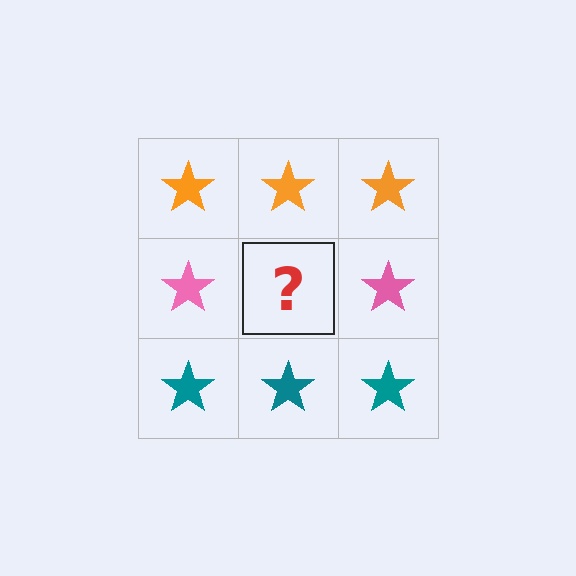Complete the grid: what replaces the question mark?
The question mark should be replaced with a pink star.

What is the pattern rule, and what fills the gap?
The rule is that each row has a consistent color. The gap should be filled with a pink star.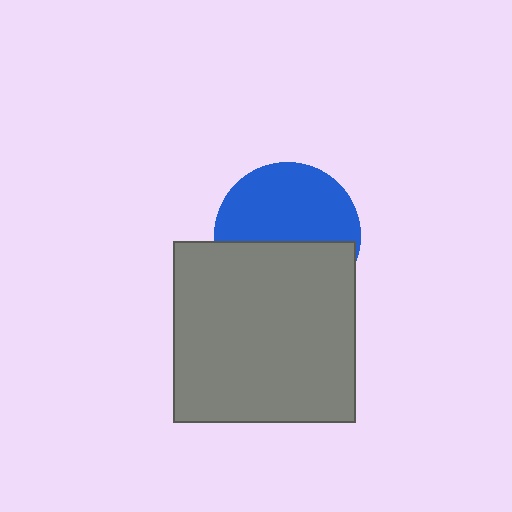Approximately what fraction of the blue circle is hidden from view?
Roughly 45% of the blue circle is hidden behind the gray square.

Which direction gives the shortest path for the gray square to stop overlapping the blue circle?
Moving down gives the shortest separation.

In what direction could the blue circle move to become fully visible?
The blue circle could move up. That would shift it out from behind the gray square entirely.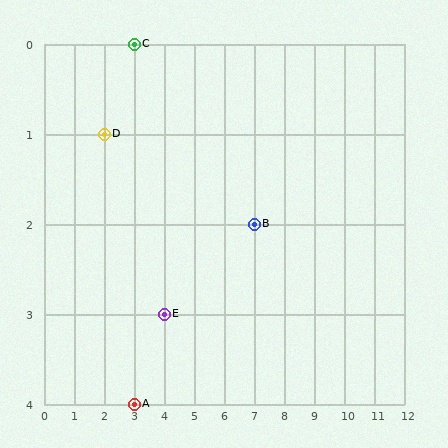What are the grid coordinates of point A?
Point A is at grid coordinates (3, 4).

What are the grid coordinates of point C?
Point C is at grid coordinates (3, 0).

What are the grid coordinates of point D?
Point D is at grid coordinates (2, 1).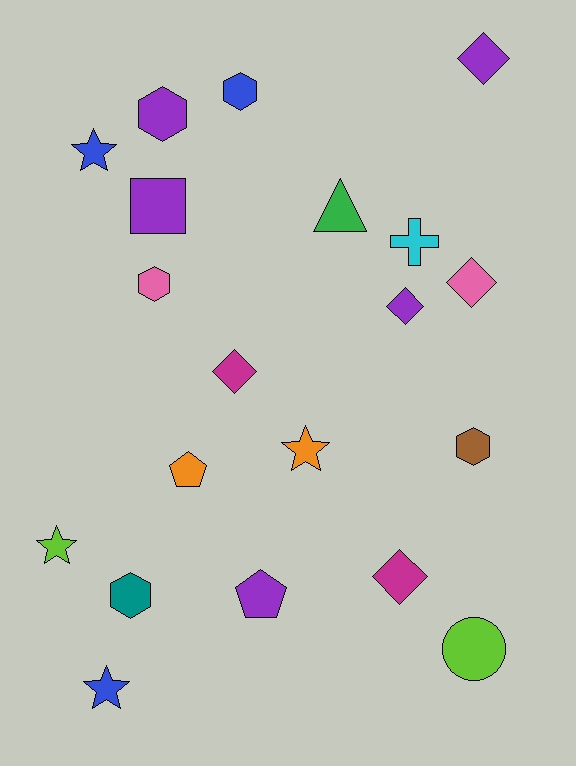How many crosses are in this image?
There is 1 cross.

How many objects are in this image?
There are 20 objects.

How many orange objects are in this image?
There are 2 orange objects.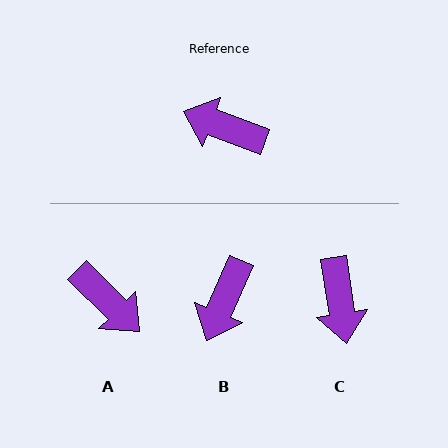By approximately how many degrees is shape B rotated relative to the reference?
Approximately 87 degrees counter-clockwise.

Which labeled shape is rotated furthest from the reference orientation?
A, about 156 degrees away.